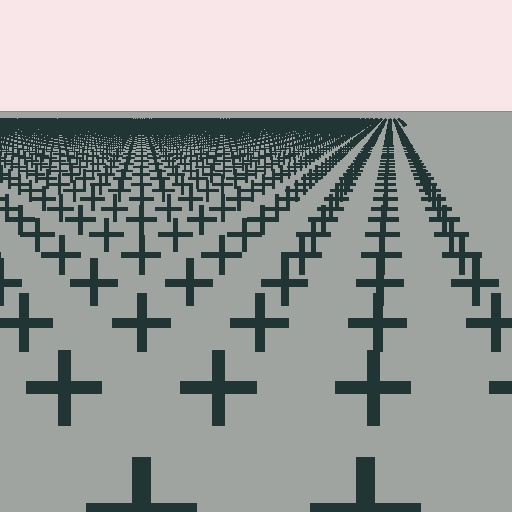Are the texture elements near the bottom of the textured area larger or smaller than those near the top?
Larger. Near the bottom, elements are closer to the viewer and appear at a bigger on-screen size.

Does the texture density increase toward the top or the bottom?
Density increases toward the top.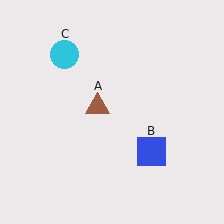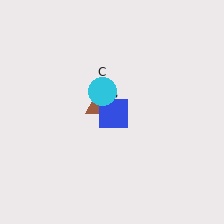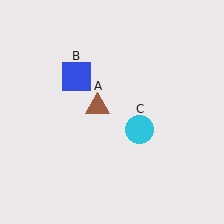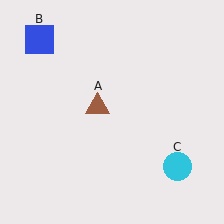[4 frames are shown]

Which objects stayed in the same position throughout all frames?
Brown triangle (object A) remained stationary.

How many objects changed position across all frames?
2 objects changed position: blue square (object B), cyan circle (object C).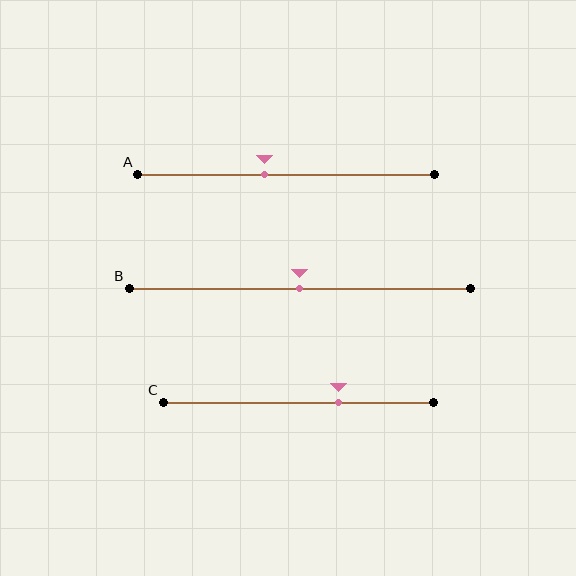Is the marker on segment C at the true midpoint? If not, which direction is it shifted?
No, the marker on segment C is shifted to the right by about 15% of the segment length.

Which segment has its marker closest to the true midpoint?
Segment B has its marker closest to the true midpoint.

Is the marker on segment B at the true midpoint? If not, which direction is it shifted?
Yes, the marker on segment B is at the true midpoint.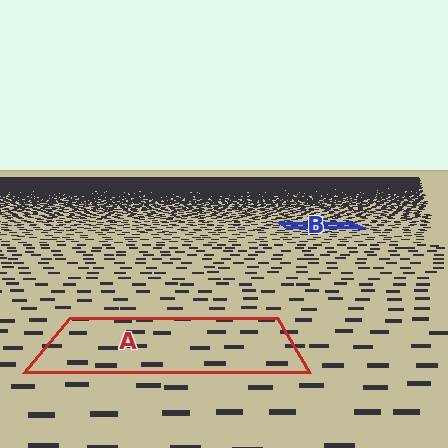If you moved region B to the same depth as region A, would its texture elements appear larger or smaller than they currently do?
They would appear larger. At a closer depth, the same texture elements are projected at a bigger on-screen size.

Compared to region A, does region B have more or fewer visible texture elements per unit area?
Region B has more texture elements per unit area — they are packed more densely because it is farther away.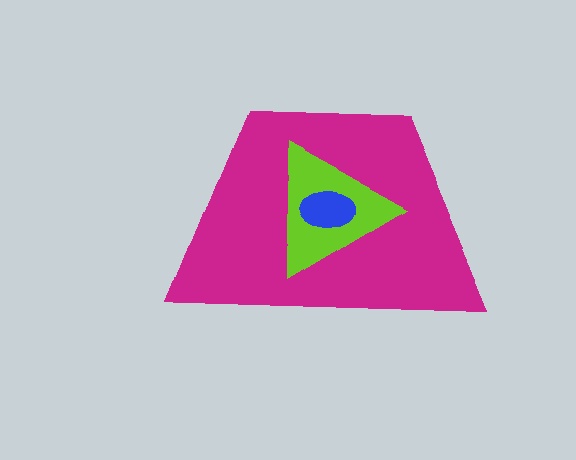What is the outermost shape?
The magenta trapezoid.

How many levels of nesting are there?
3.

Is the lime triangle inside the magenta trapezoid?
Yes.